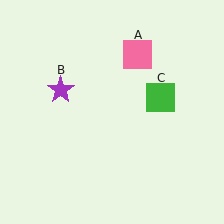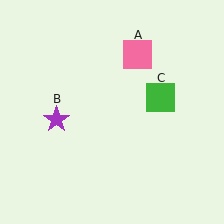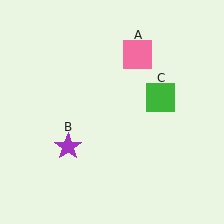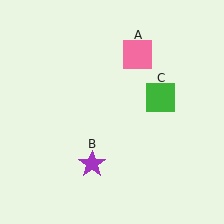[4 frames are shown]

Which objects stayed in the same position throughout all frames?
Pink square (object A) and green square (object C) remained stationary.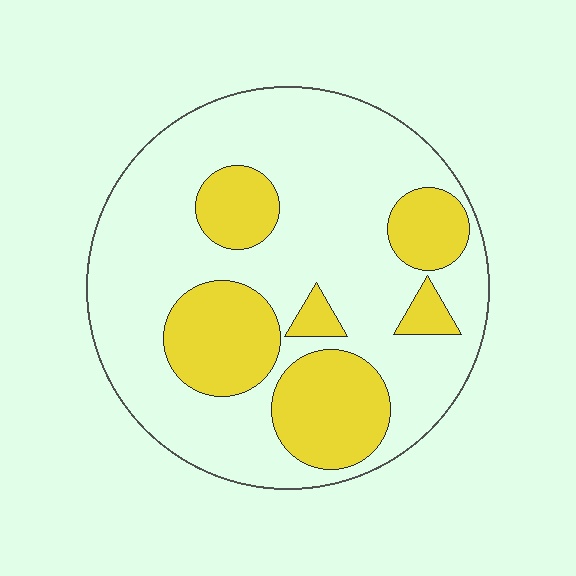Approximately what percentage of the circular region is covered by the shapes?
Approximately 30%.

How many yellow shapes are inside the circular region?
6.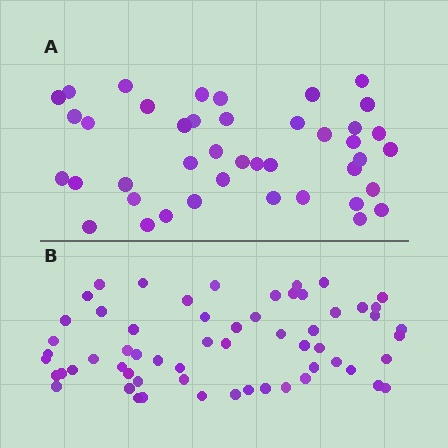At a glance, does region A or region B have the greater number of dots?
Region B (the bottom region) has more dots.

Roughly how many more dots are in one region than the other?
Region B has approximately 20 more dots than region A.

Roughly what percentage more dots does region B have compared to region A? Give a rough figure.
About 45% more.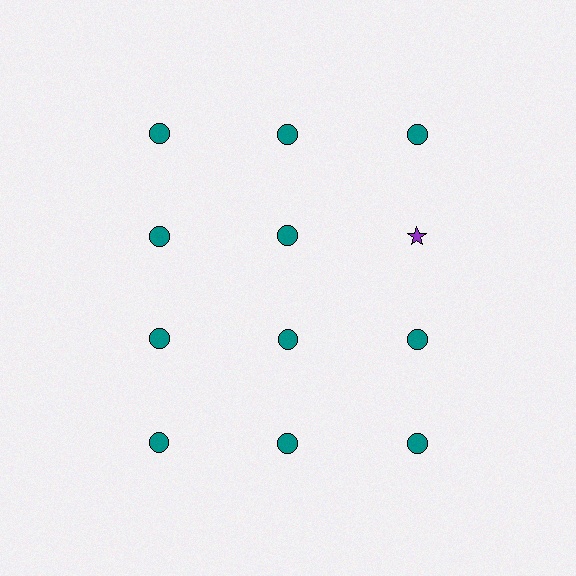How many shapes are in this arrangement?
There are 12 shapes arranged in a grid pattern.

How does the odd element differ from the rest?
It differs in both color (purple instead of teal) and shape (star instead of circle).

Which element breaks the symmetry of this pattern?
The purple star in the second row, center column breaks the symmetry. All other shapes are teal circles.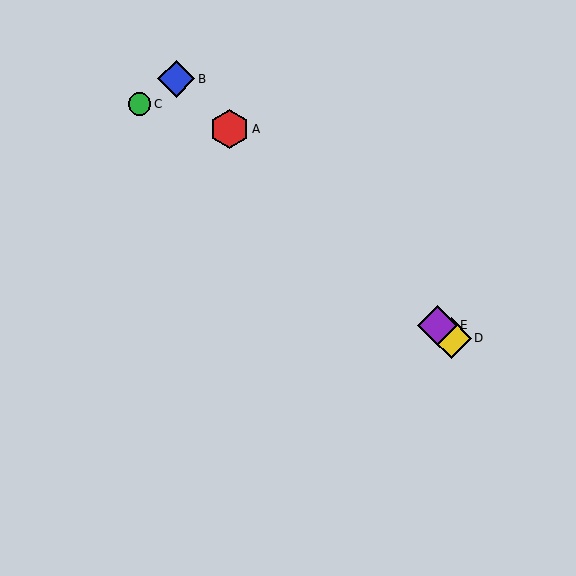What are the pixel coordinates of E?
Object E is at (438, 325).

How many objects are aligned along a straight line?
4 objects (A, B, D, E) are aligned along a straight line.